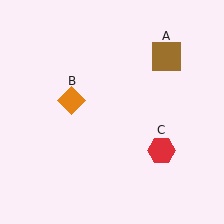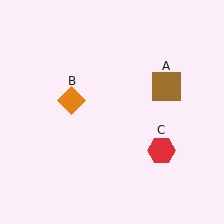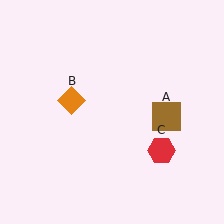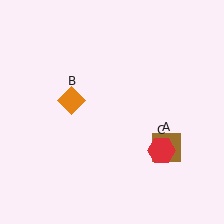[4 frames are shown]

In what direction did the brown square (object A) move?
The brown square (object A) moved down.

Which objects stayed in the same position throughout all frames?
Orange diamond (object B) and red hexagon (object C) remained stationary.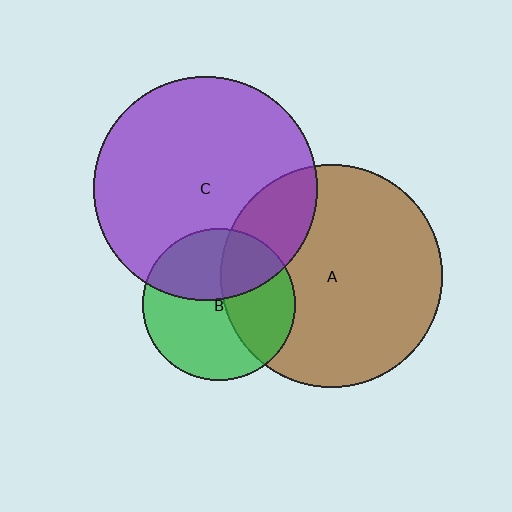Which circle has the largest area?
Circle C (purple).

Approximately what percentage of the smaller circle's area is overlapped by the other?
Approximately 40%.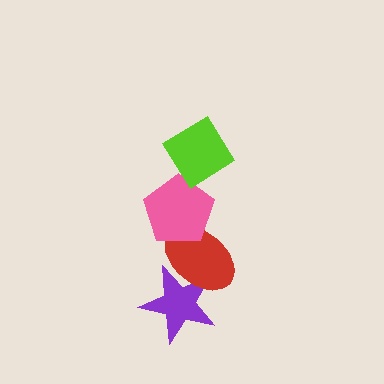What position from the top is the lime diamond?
The lime diamond is 1st from the top.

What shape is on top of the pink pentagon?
The lime diamond is on top of the pink pentagon.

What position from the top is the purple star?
The purple star is 4th from the top.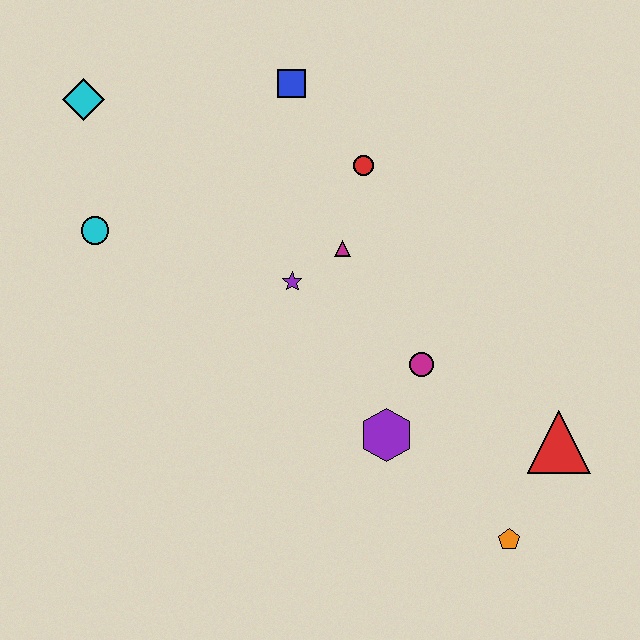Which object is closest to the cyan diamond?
The cyan circle is closest to the cyan diamond.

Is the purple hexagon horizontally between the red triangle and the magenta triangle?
Yes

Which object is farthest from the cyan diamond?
The orange pentagon is farthest from the cyan diamond.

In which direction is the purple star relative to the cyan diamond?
The purple star is to the right of the cyan diamond.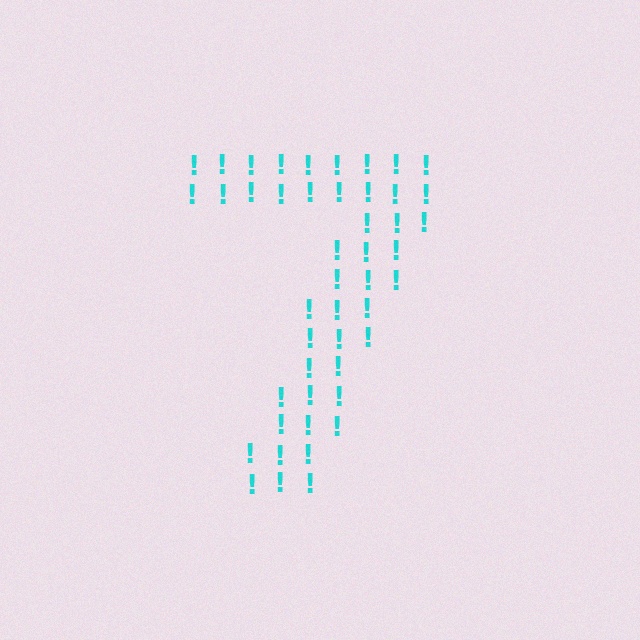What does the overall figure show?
The overall figure shows the digit 7.